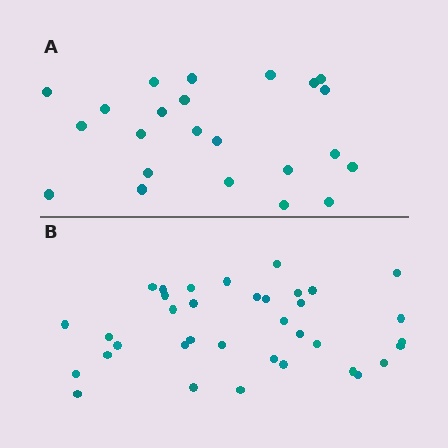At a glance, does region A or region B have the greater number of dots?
Region B (the bottom region) has more dots.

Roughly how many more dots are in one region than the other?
Region B has approximately 15 more dots than region A.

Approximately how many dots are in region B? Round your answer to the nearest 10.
About 40 dots. (The exact count is 36, which rounds to 40.)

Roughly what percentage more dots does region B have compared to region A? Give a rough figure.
About 55% more.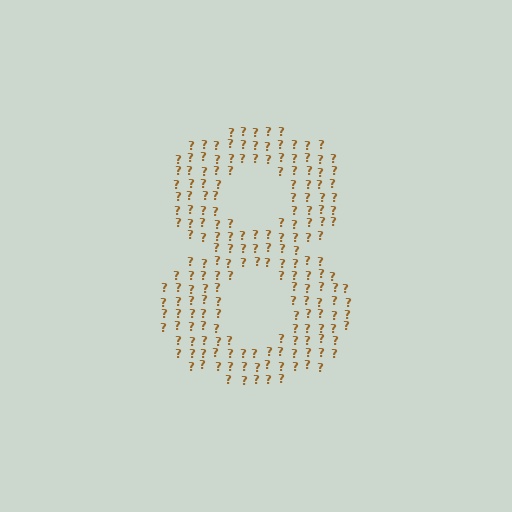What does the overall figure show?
The overall figure shows the digit 8.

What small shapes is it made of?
It is made of small question marks.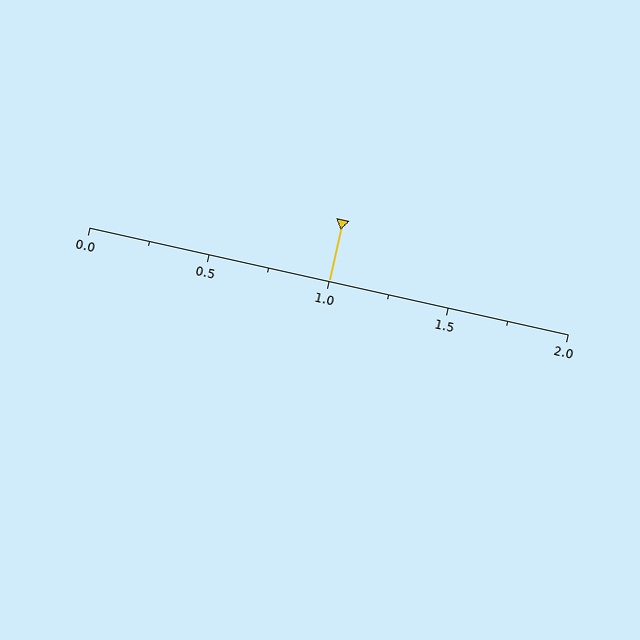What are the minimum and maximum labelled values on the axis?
The axis runs from 0.0 to 2.0.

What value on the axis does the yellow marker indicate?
The marker indicates approximately 1.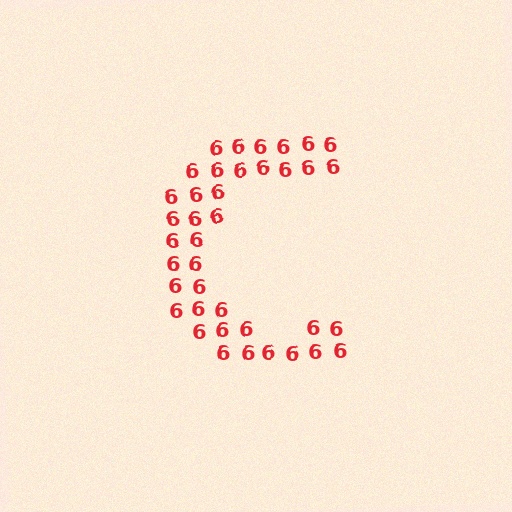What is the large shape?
The large shape is the letter C.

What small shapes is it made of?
It is made of small digit 6's.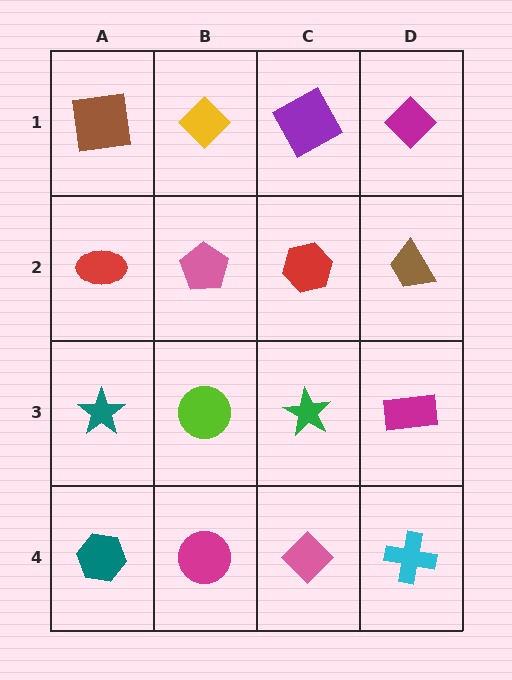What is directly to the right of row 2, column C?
A brown trapezoid.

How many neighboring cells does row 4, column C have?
3.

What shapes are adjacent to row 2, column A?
A brown square (row 1, column A), a teal star (row 3, column A), a pink pentagon (row 2, column B).